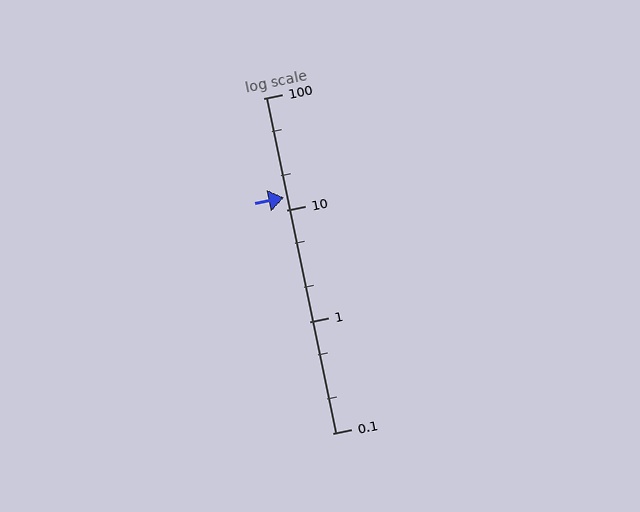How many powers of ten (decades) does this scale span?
The scale spans 3 decades, from 0.1 to 100.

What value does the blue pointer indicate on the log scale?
The pointer indicates approximately 13.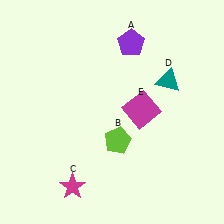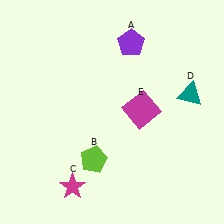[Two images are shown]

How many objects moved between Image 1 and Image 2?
2 objects moved between the two images.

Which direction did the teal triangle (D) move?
The teal triangle (D) moved right.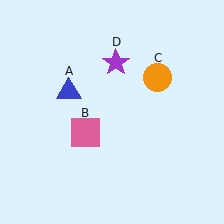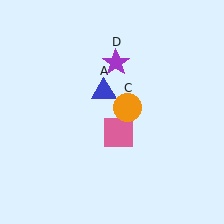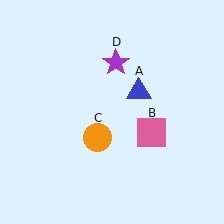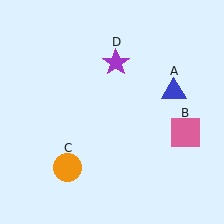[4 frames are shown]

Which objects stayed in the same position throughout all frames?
Purple star (object D) remained stationary.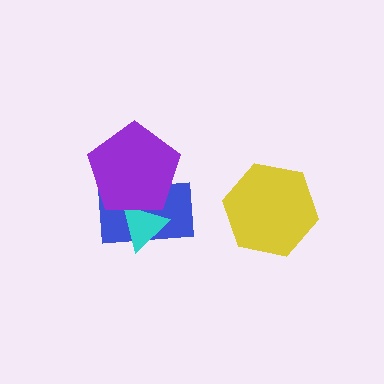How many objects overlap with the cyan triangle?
2 objects overlap with the cyan triangle.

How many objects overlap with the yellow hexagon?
0 objects overlap with the yellow hexagon.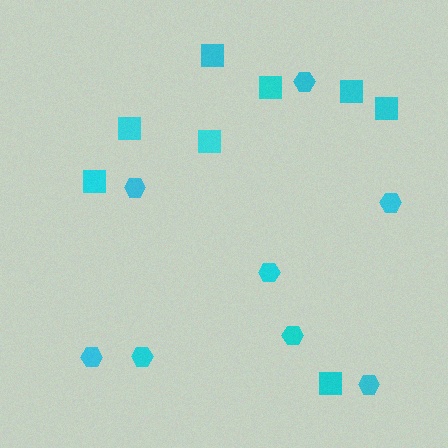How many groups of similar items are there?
There are 2 groups: one group of hexagons (8) and one group of squares (8).